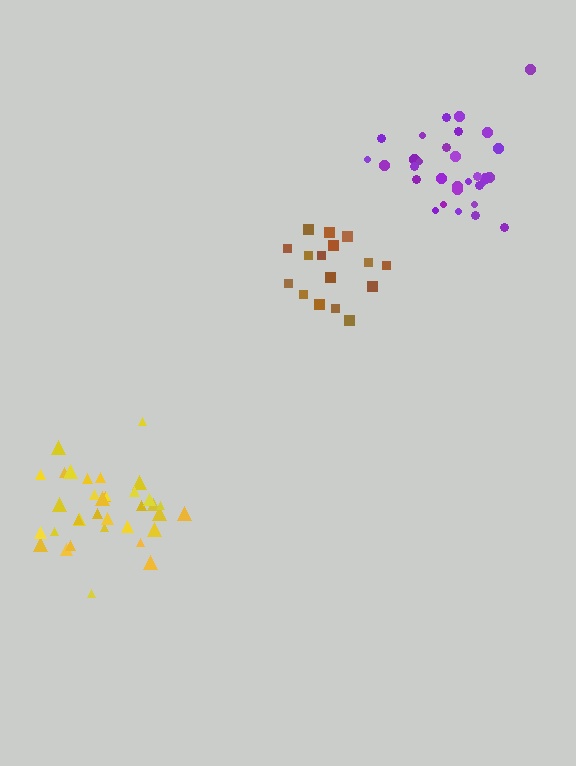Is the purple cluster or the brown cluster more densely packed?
Purple.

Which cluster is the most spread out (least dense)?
Brown.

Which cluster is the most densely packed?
Purple.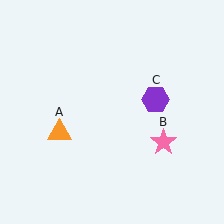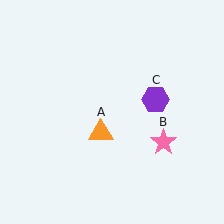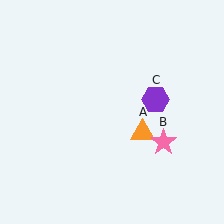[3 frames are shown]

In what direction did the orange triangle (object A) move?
The orange triangle (object A) moved right.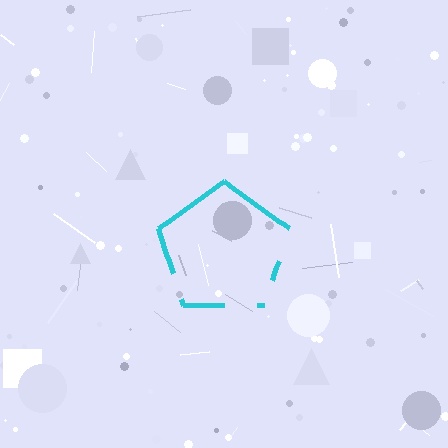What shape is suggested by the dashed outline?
The dashed outline suggests a pentagon.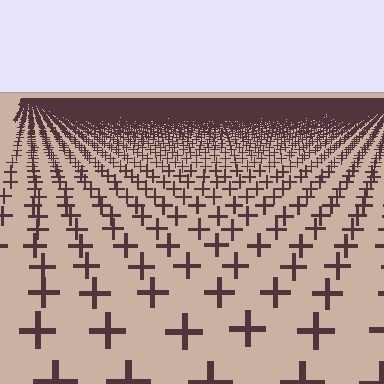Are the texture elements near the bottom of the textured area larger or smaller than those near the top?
Larger. Near the bottom, elements are closer to the viewer and appear at a bigger on-screen size.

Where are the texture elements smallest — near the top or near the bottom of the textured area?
Near the top.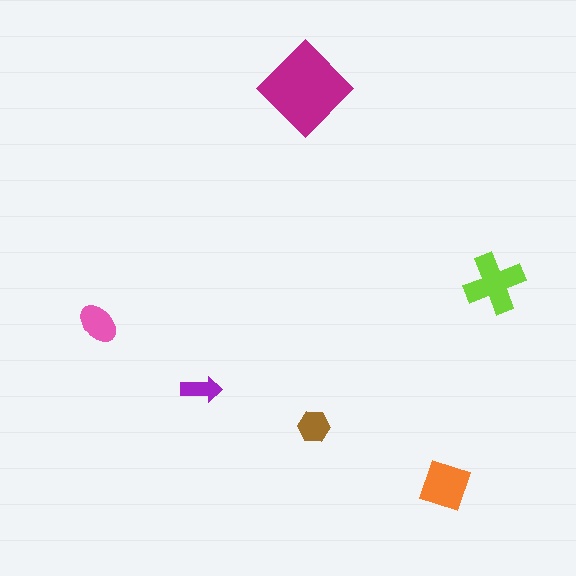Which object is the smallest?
The purple arrow.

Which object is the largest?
The magenta diamond.